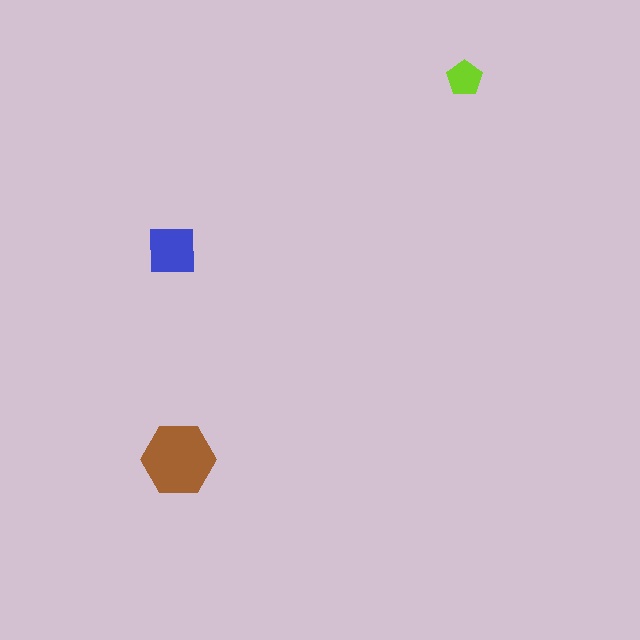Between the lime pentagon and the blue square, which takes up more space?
The blue square.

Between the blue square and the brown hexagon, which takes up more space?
The brown hexagon.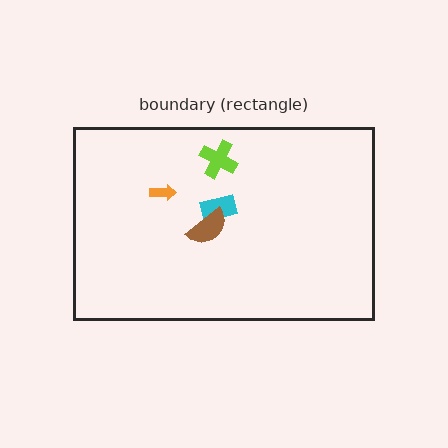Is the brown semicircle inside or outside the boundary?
Inside.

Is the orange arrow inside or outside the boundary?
Inside.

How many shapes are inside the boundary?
4 inside, 0 outside.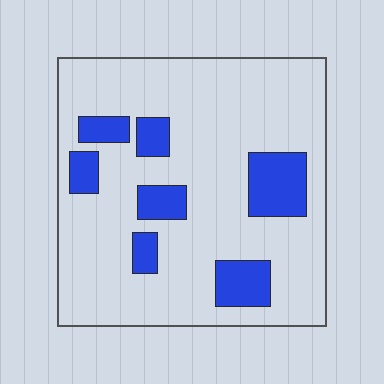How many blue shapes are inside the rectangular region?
7.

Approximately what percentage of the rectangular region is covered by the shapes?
Approximately 20%.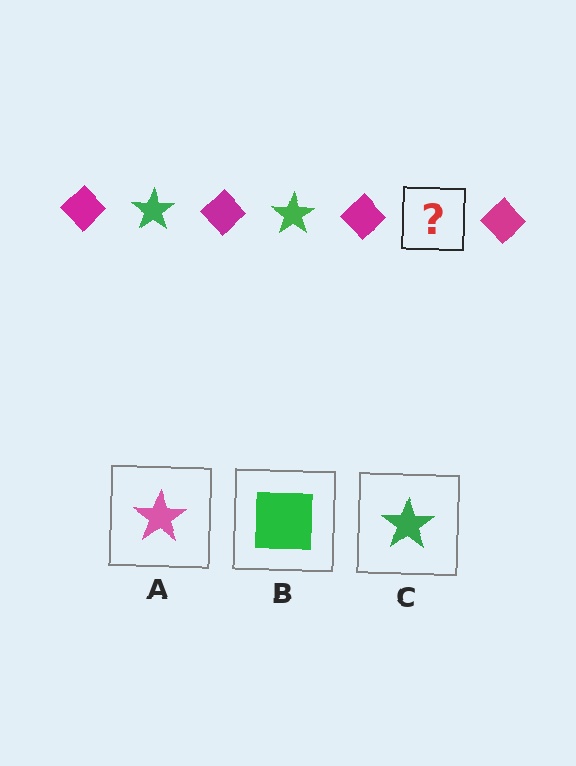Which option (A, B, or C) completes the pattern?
C.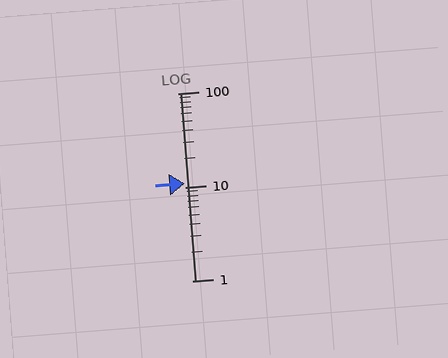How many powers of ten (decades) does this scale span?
The scale spans 2 decades, from 1 to 100.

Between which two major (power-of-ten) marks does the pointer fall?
The pointer is between 10 and 100.